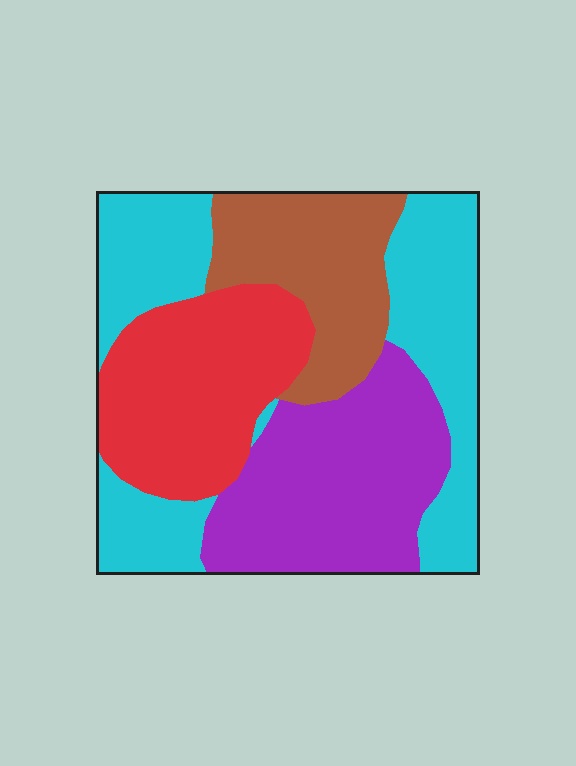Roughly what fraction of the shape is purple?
Purple takes up between a sixth and a third of the shape.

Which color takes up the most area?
Cyan, at roughly 35%.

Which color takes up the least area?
Brown, at roughly 20%.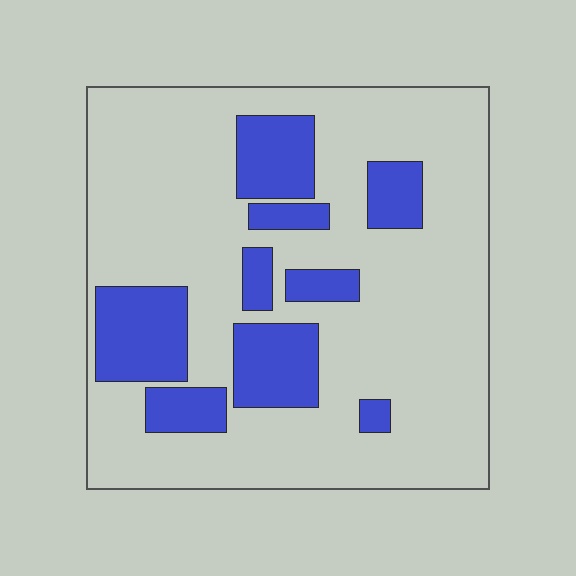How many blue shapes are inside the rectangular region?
9.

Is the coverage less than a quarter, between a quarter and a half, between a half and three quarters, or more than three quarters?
Less than a quarter.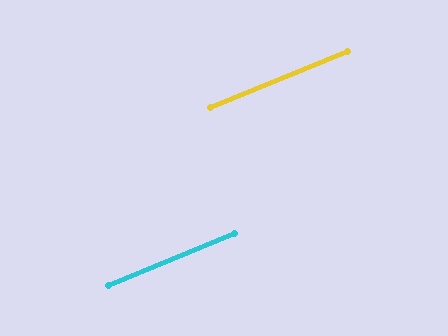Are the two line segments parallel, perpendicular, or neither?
Parallel — their directions differ by only 0.2°.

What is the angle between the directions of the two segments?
Approximately 0 degrees.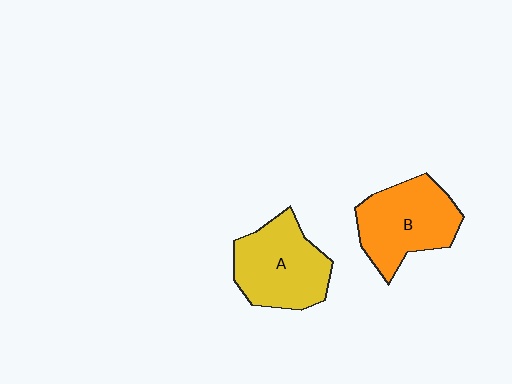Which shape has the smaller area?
Shape B (orange).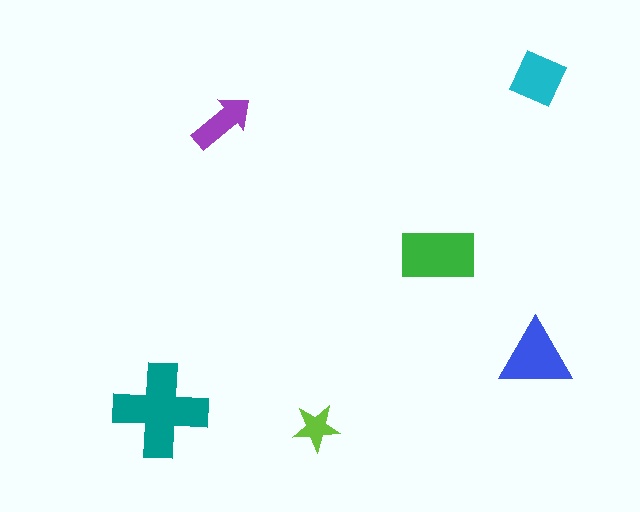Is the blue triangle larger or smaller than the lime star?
Larger.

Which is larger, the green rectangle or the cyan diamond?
The green rectangle.